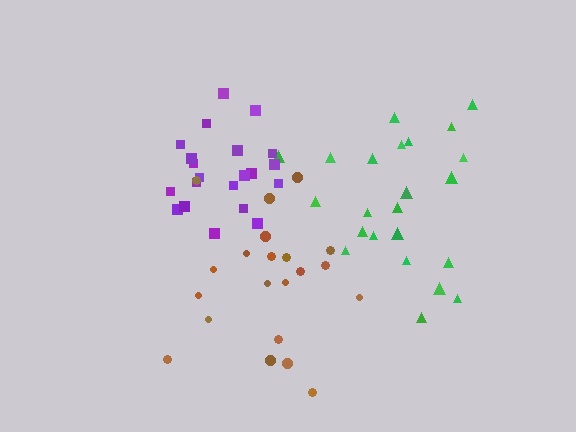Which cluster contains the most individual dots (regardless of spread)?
Green (24).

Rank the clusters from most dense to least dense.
purple, brown, green.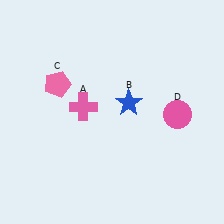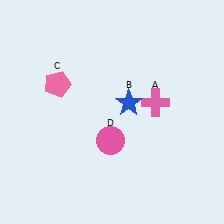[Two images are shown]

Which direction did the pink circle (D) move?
The pink circle (D) moved left.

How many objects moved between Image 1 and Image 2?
2 objects moved between the two images.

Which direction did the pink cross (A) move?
The pink cross (A) moved right.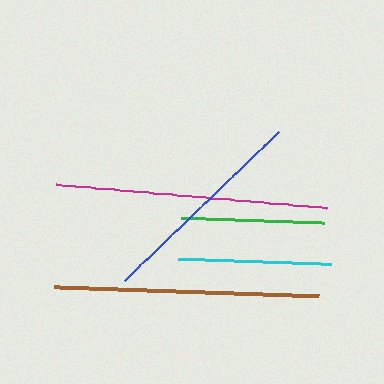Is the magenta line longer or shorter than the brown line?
The magenta line is longer than the brown line.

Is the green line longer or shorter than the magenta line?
The magenta line is longer than the green line.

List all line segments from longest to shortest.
From longest to shortest: magenta, brown, blue, cyan, green.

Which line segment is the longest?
The magenta line is the longest at approximately 271 pixels.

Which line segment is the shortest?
The green line is the shortest at approximately 143 pixels.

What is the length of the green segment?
The green segment is approximately 143 pixels long.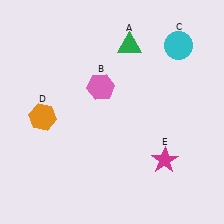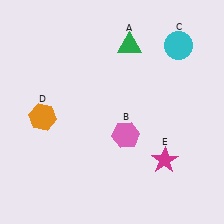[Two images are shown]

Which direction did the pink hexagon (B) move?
The pink hexagon (B) moved down.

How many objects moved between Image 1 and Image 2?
1 object moved between the two images.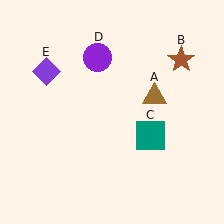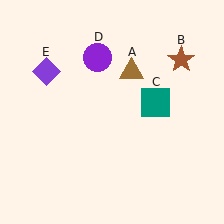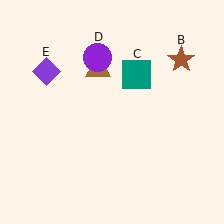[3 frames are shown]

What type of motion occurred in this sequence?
The brown triangle (object A), teal square (object C) rotated counterclockwise around the center of the scene.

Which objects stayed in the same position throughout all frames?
Brown star (object B) and purple circle (object D) and purple diamond (object E) remained stationary.